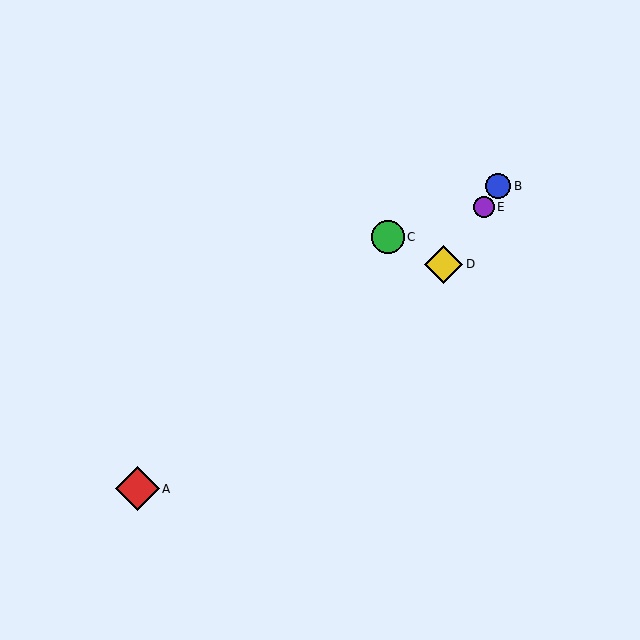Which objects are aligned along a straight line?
Objects B, D, E are aligned along a straight line.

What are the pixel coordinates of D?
Object D is at (444, 264).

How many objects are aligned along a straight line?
3 objects (B, D, E) are aligned along a straight line.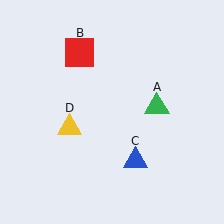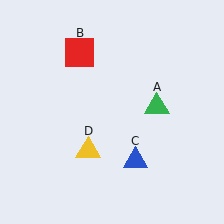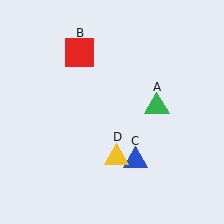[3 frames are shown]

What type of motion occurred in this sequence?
The yellow triangle (object D) rotated counterclockwise around the center of the scene.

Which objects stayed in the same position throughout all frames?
Green triangle (object A) and red square (object B) and blue triangle (object C) remained stationary.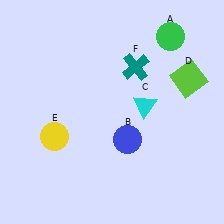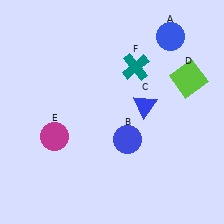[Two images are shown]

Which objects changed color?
A changed from green to blue. C changed from cyan to blue. E changed from yellow to magenta.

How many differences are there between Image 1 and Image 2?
There are 3 differences between the two images.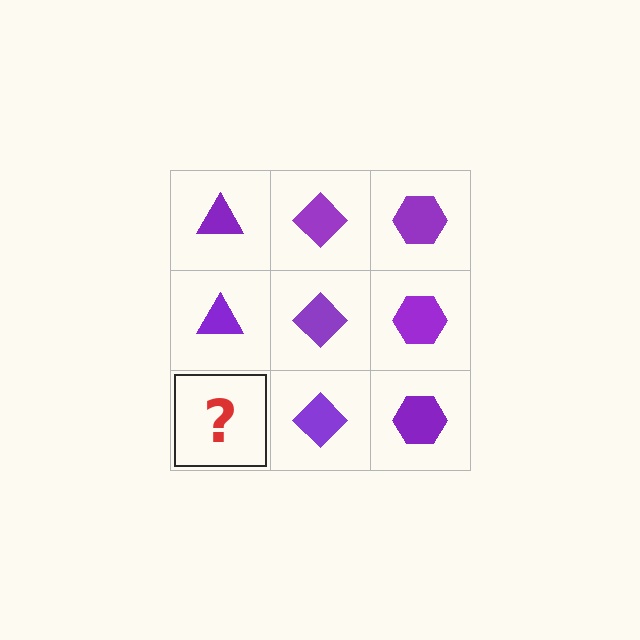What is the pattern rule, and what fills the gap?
The rule is that each column has a consistent shape. The gap should be filled with a purple triangle.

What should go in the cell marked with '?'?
The missing cell should contain a purple triangle.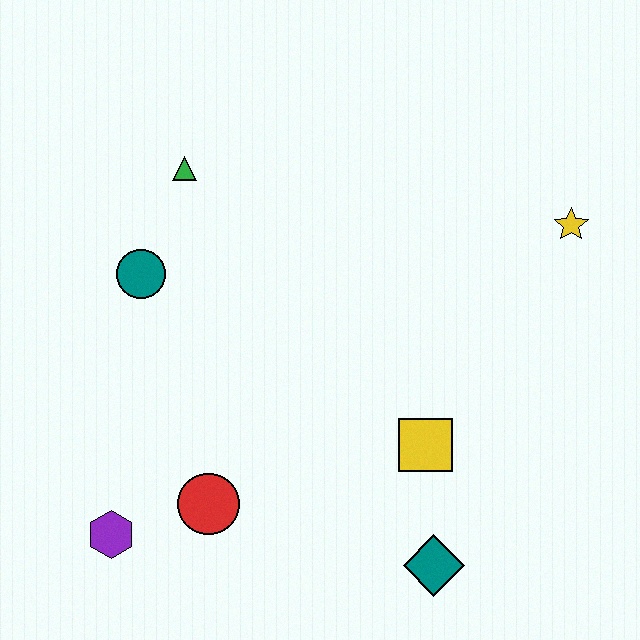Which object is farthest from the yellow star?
The purple hexagon is farthest from the yellow star.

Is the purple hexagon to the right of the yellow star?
No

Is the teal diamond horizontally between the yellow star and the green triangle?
Yes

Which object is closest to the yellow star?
The yellow square is closest to the yellow star.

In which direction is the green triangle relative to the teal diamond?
The green triangle is above the teal diamond.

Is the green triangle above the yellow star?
Yes